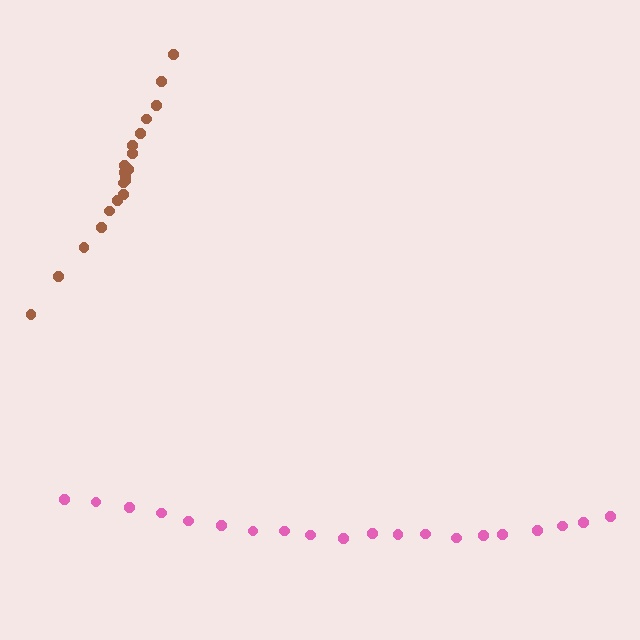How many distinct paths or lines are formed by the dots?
There are 2 distinct paths.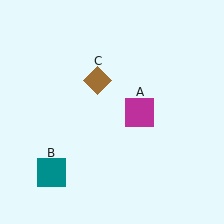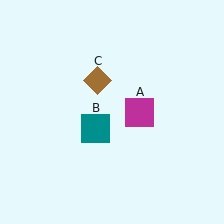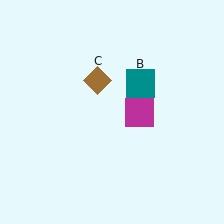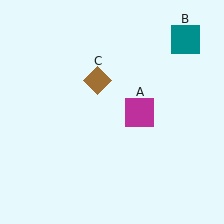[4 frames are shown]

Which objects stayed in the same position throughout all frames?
Magenta square (object A) and brown diamond (object C) remained stationary.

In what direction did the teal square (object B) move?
The teal square (object B) moved up and to the right.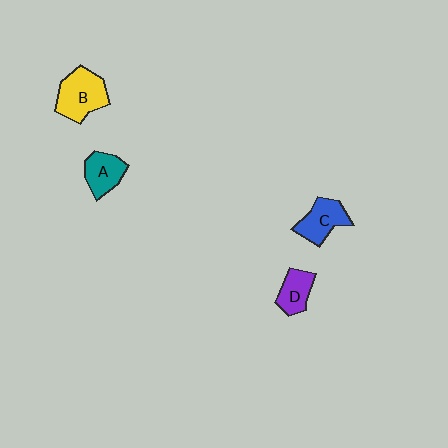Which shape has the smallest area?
Shape D (purple).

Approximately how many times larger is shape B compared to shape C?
Approximately 1.3 times.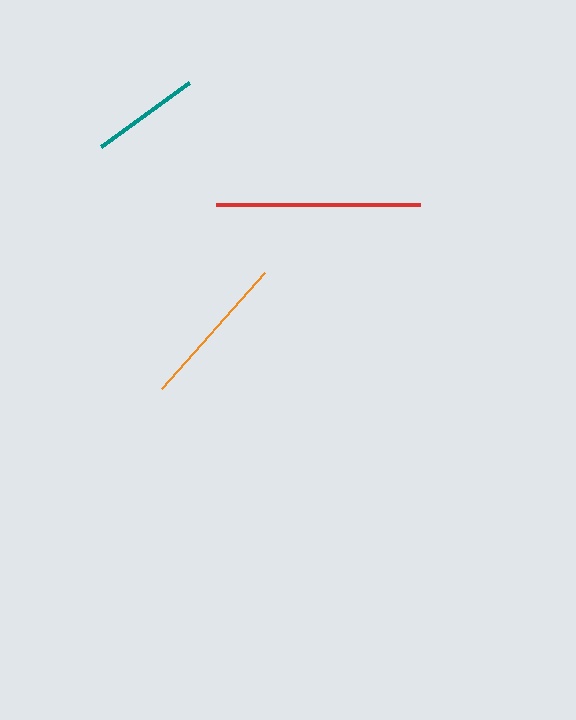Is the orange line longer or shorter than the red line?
The red line is longer than the orange line.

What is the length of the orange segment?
The orange segment is approximately 155 pixels long.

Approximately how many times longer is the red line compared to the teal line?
The red line is approximately 1.9 times the length of the teal line.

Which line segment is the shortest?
The teal line is the shortest at approximately 108 pixels.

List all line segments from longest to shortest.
From longest to shortest: red, orange, teal.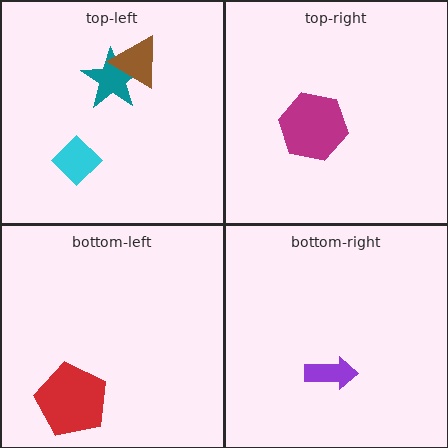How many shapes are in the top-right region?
1.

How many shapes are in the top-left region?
3.